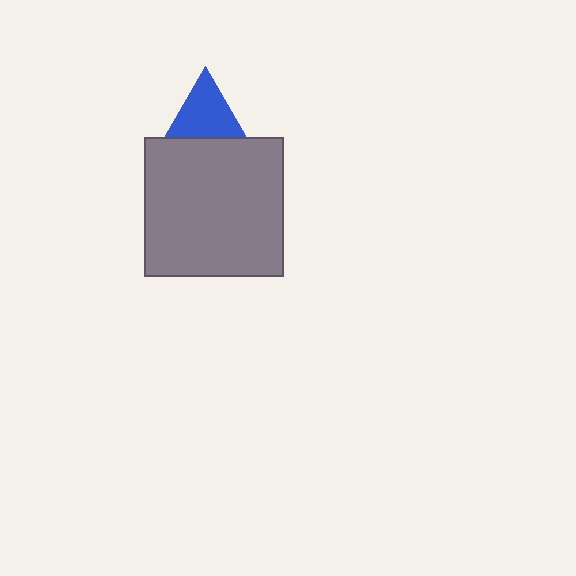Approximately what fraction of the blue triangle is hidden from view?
Roughly 39% of the blue triangle is hidden behind the gray square.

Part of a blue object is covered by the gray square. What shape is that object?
It is a triangle.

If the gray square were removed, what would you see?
You would see the complete blue triangle.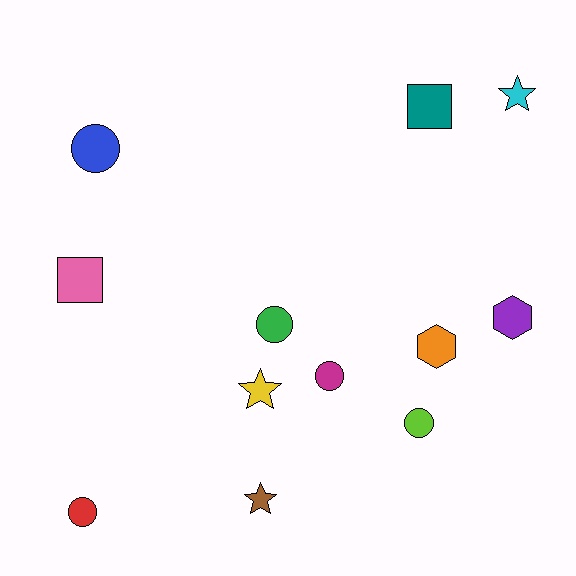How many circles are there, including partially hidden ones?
There are 5 circles.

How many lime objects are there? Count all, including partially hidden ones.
There is 1 lime object.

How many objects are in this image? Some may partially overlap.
There are 12 objects.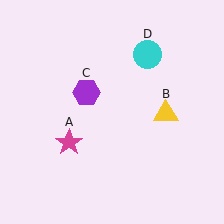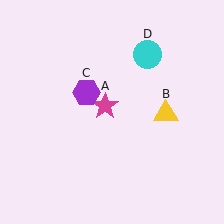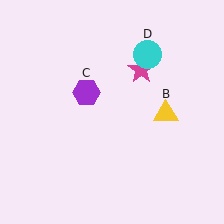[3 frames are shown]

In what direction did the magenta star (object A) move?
The magenta star (object A) moved up and to the right.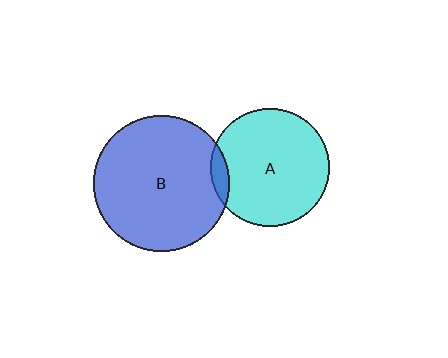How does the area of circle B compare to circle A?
Approximately 1.3 times.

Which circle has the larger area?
Circle B (blue).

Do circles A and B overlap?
Yes.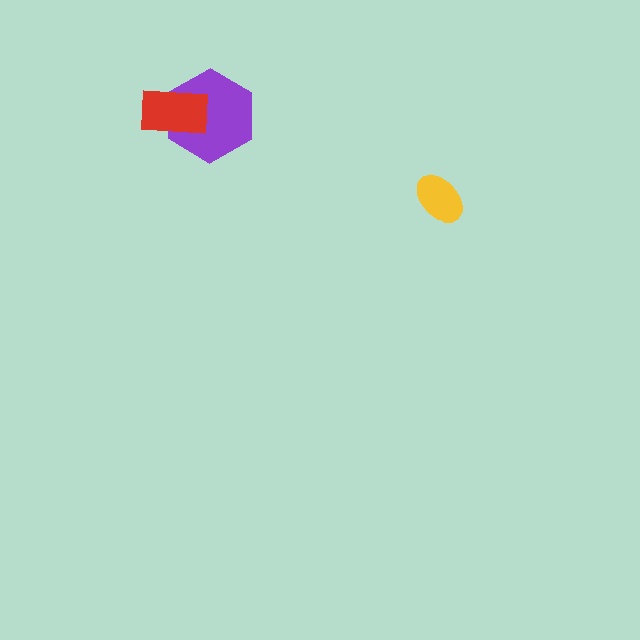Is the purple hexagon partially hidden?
Yes, it is partially covered by another shape.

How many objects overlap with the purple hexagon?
1 object overlaps with the purple hexagon.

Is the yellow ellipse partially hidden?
No, no other shape covers it.